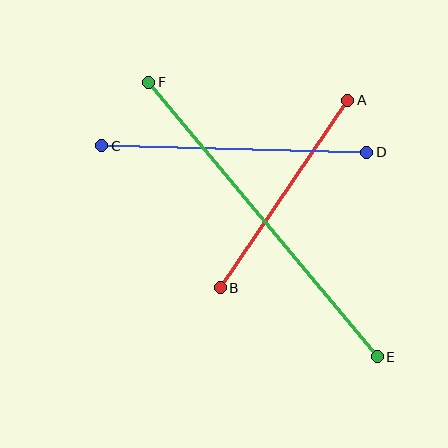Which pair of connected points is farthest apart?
Points E and F are farthest apart.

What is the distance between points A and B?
The distance is approximately 226 pixels.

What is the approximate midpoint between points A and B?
The midpoint is at approximately (284, 194) pixels.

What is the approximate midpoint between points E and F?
The midpoint is at approximately (263, 220) pixels.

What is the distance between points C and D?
The distance is approximately 265 pixels.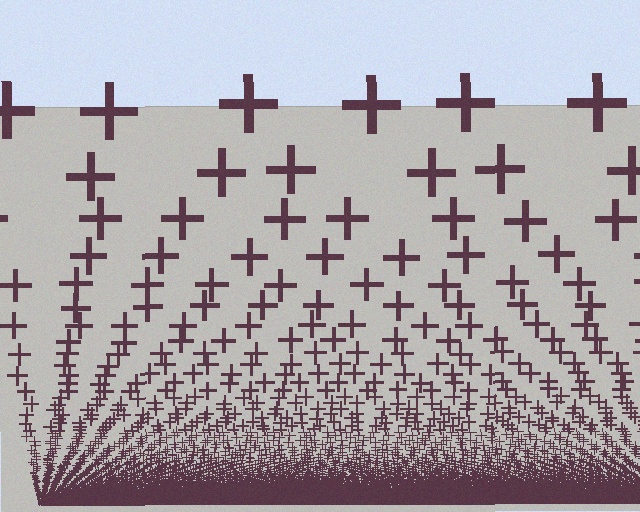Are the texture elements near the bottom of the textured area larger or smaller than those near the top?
Smaller. The gradient is inverted — elements near the bottom are smaller and denser.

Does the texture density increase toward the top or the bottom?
Density increases toward the bottom.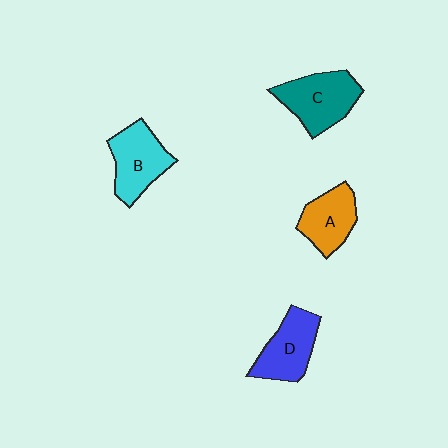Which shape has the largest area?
Shape C (teal).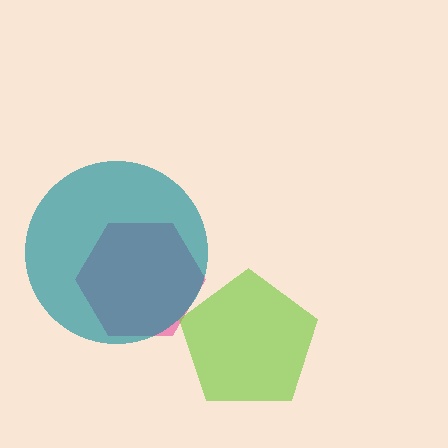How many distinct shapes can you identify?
There are 3 distinct shapes: a pink hexagon, a teal circle, a lime pentagon.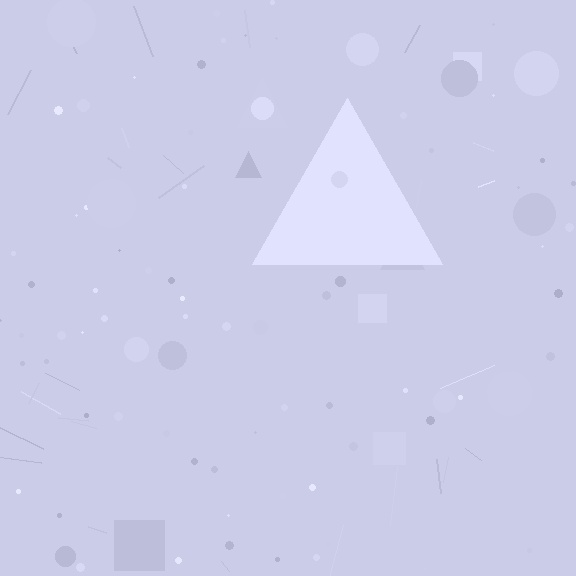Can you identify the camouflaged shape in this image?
The camouflaged shape is a triangle.